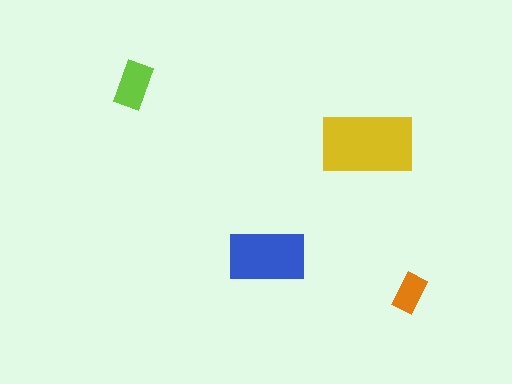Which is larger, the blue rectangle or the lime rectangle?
The blue one.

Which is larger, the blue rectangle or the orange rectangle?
The blue one.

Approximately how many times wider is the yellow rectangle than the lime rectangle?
About 2 times wider.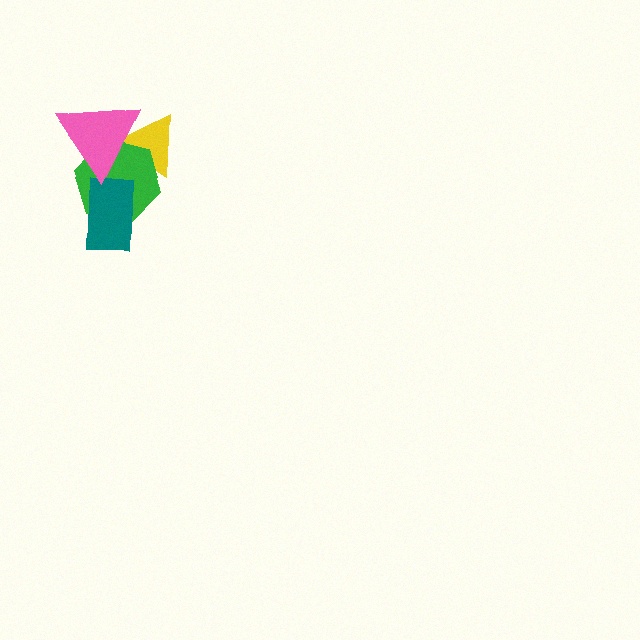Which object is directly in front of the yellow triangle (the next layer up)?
The green hexagon is directly in front of the yellow triangle.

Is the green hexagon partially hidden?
Yes, it is partially covered by another shape.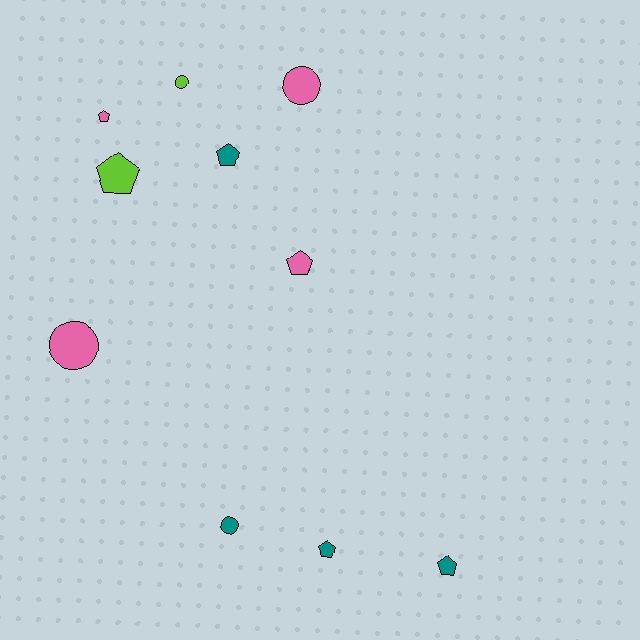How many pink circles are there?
There are 2 pink circles.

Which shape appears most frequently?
Pentagon, with 6 objects.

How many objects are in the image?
There are 10 objects.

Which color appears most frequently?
Pink, with 4 objects.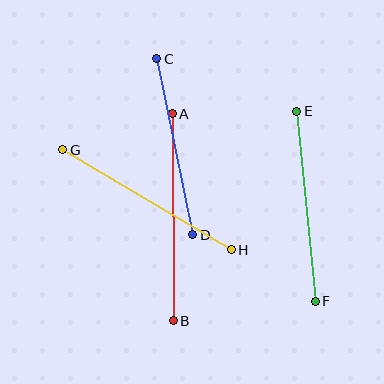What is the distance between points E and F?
The distance is approximately 191 pixels.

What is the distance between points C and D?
The distance is approximately 180 pixels.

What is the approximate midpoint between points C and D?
The midpoint is at approximately (175, 147) pixels.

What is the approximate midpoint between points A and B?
The midpoint is at approximately (173, 217) pixels.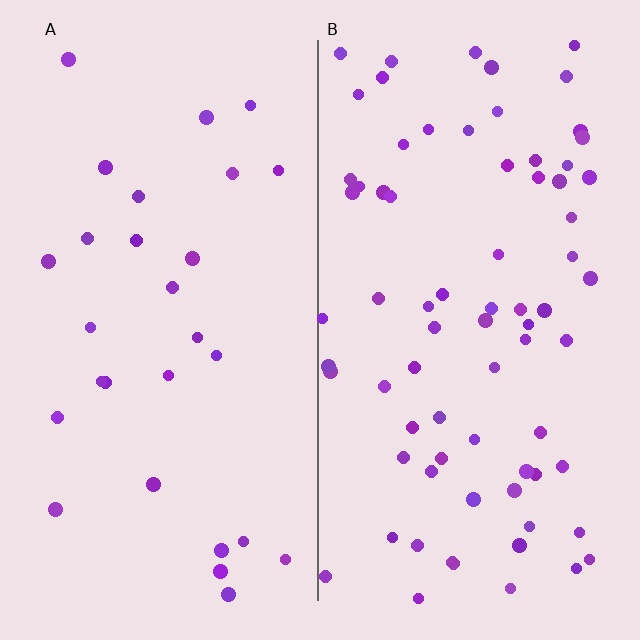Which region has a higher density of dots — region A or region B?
B (the right).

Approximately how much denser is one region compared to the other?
Approximately 2.7× — region B over region A.